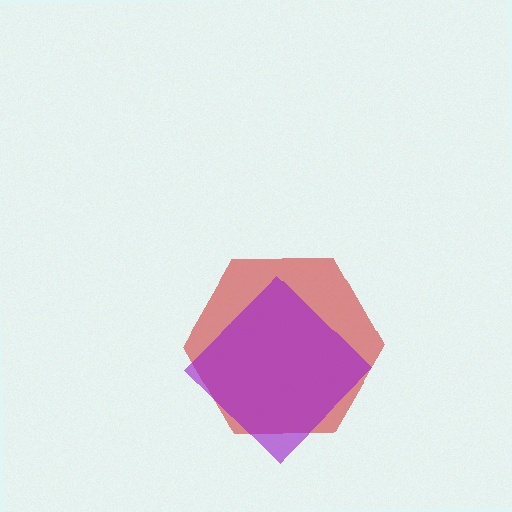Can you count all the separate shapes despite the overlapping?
Yes, there are 2 separate shapes.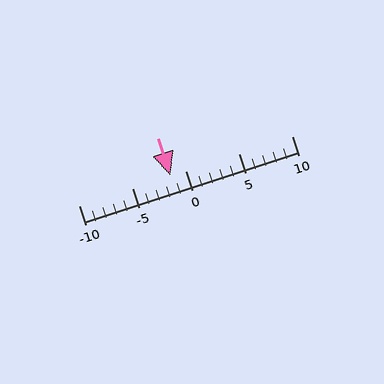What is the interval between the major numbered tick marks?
The major tick marks are spaced 5 units apart.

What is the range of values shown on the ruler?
The ruler shows values from -10 to 10.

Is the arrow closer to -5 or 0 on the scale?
The arrow is closer to 0.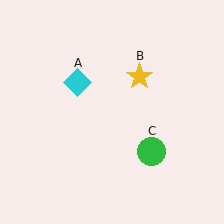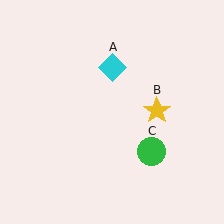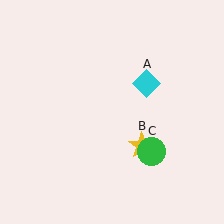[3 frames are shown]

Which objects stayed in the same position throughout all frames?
Green circle (object C) remained stationary.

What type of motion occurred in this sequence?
The cyan diamond (object A), yellow star (object B) rotated clockwise around the center of the scene.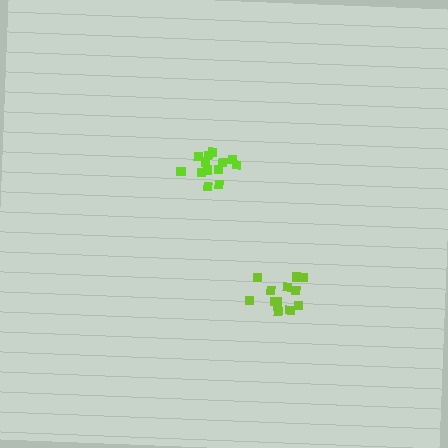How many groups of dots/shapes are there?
There are 2 groups.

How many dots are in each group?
Group 1: 13 dots, Group 2: 13 dots (26 total).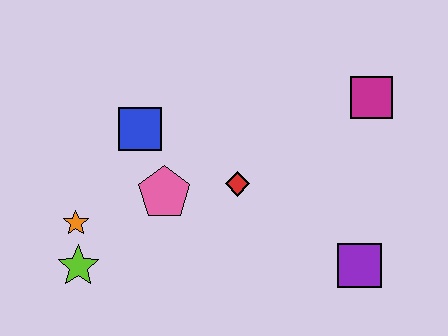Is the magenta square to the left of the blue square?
No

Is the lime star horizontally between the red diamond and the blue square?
No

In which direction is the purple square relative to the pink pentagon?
The purple square is to the right of the pink pentagon.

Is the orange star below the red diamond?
Yes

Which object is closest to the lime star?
The orange star is closest to the lime star.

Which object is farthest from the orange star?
The magenta square is farthest from the orange star.